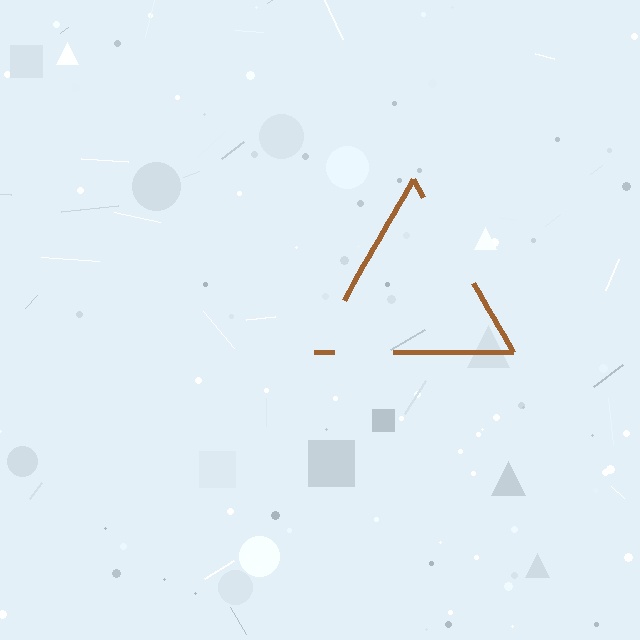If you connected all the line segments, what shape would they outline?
They would outline a triangle.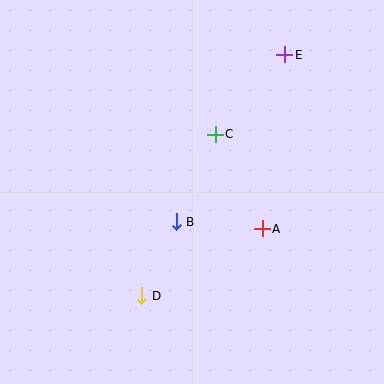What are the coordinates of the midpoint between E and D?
The midpoint between E and D is at (213, 175).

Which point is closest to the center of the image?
Point B at (176, 222) is closest to the center.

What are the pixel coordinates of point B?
Point B is at (176, 222).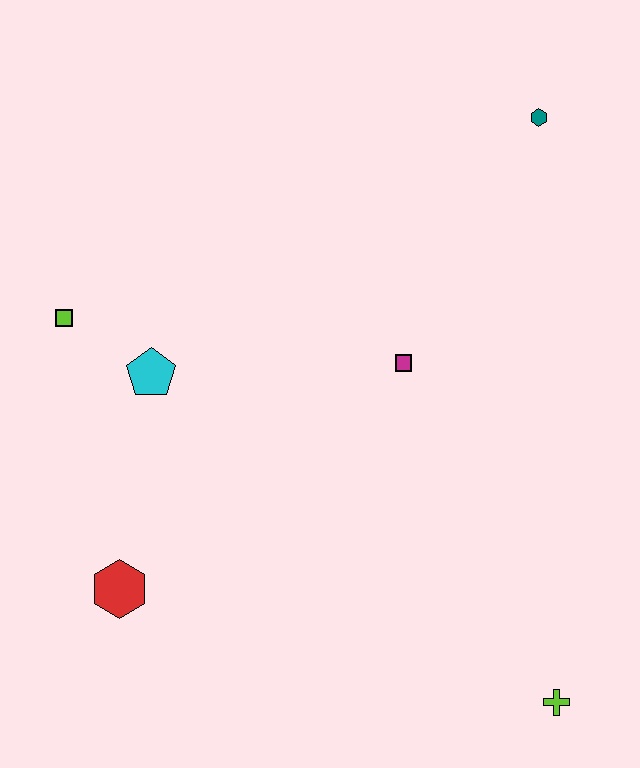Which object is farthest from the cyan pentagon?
The lime cross is farthest from the cyan pentagon.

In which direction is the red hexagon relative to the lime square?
The red hexagon is below the lime square.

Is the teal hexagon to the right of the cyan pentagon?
Yes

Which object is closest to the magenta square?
The cyan pentagon is closest to the magenta square.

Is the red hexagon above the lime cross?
Yes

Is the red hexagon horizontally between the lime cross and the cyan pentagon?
No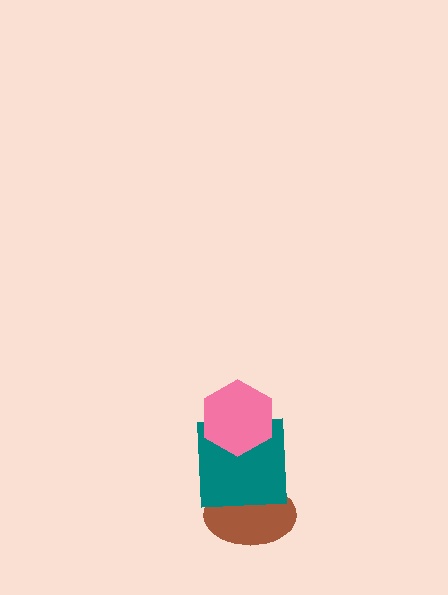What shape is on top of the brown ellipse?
The teal square is on top of the brown ellipse.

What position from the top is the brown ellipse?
The brown ellipse is 3rd from the top.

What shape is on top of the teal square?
The pink hexagon is on top of the teal square.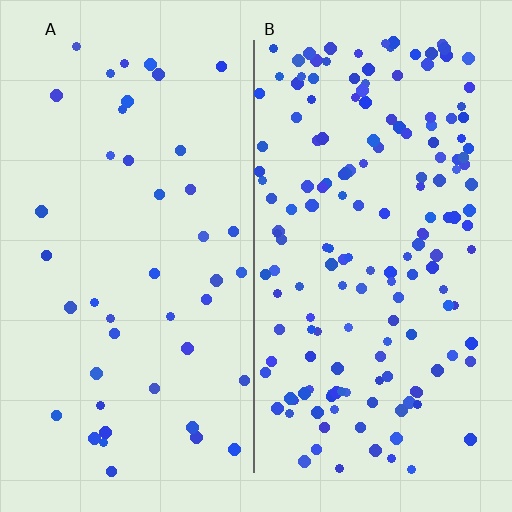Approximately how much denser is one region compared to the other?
Approximately 3.8× — region B over region A.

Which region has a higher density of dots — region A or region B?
B (the right).